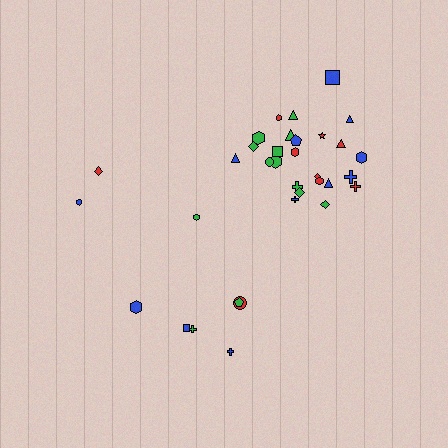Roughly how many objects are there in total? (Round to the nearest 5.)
Roughly 35 objects in total.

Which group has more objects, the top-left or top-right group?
The top-right group.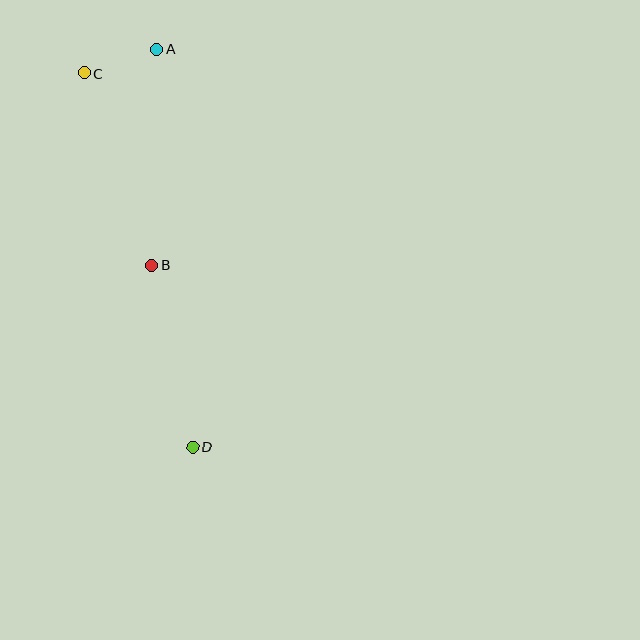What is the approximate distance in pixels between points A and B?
The distance between A and B is approximately 216 pixels.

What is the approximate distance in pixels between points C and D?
The distance between C and D is approximately 389 pixels.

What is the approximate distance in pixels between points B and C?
The distance between B and C is approximately 203 pixels.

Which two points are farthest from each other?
Points A and D are farthest from each other.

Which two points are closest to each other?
Points A and C are closest to each other.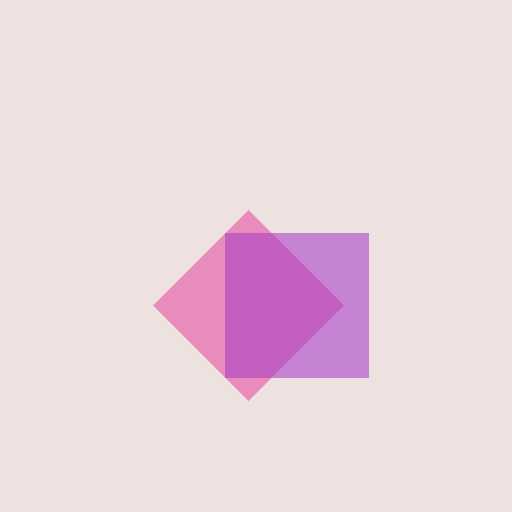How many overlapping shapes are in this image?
There are 2 overlapping shapes in the image.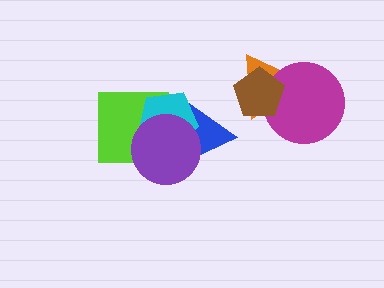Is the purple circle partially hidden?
No, no other shape covers it.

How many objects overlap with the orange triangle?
2 objects overlap with the orange triangle.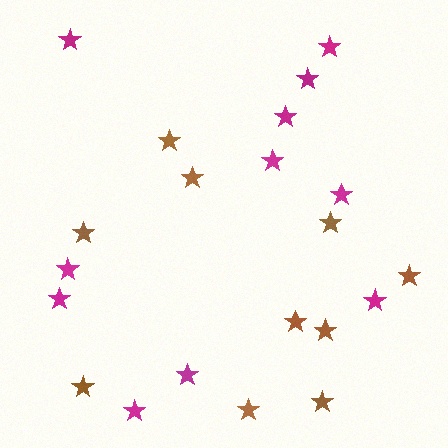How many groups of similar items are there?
There are 2 groups: one group of brown stars (10) and one group of magenta stars (11).